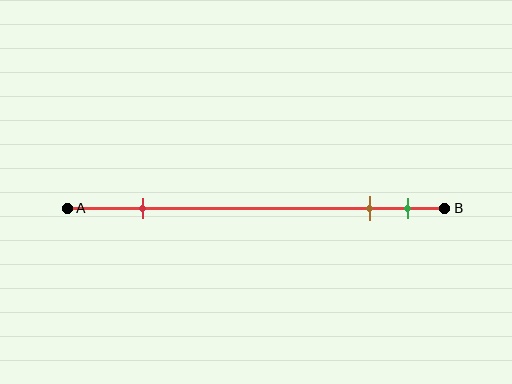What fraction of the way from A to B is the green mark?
The green mark is approximately 90% (0.9) of the way from A to B.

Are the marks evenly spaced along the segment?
No, the marks are not evenly spaced.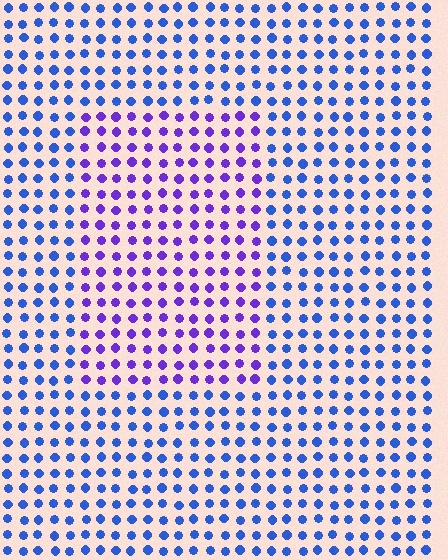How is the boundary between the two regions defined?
The boundary is defined purely by a slight shift in hue (about 41 degrees). Spacing, size, and orientation are identical on both sides.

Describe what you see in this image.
The image is filled with small blue elements in a uniform arrangement. A rectangle-shaped region is visible where the elements are tinted to a slightly different hue, forming a subtle color boundary.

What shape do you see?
I see a rectangle.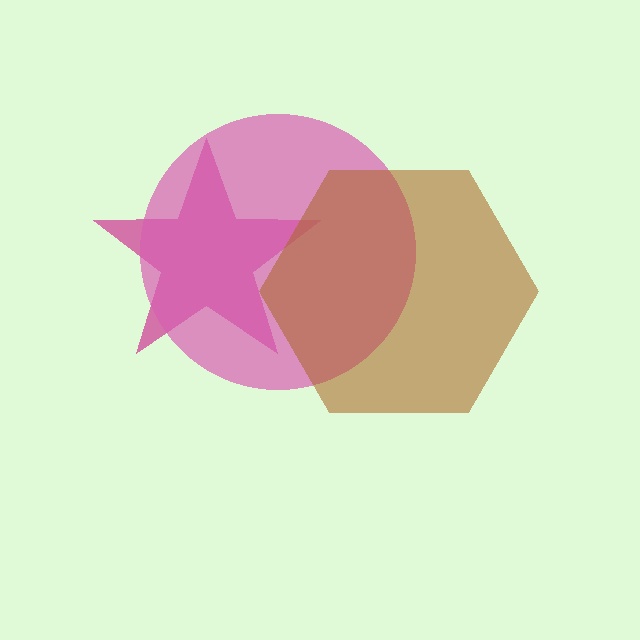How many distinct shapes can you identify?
There are 3 distinct shapes: a magenta star, a pink circle, a brown hexagon.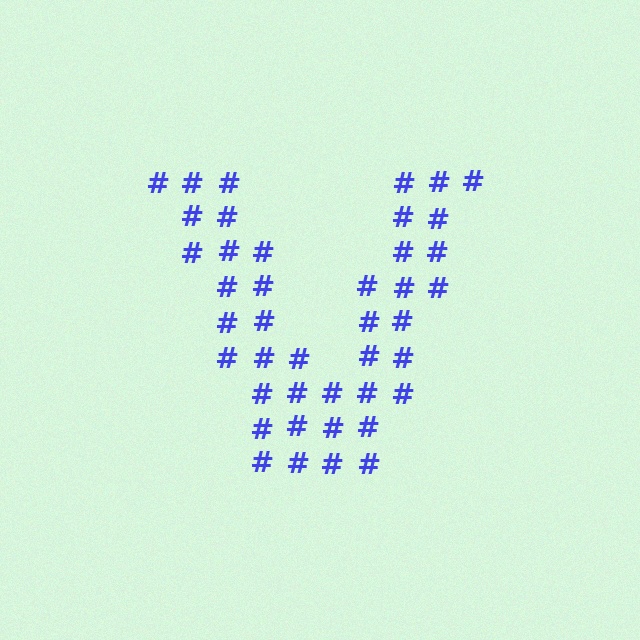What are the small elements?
The small elements are hash symbols.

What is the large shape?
The large shape is the letter V.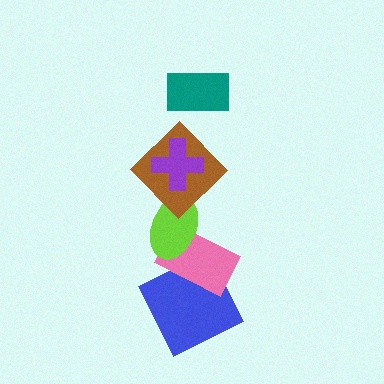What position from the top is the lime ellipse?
The lime ellipse is 4th from the top.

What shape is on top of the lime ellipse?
The brown diamond is on top of the lime ellipse.